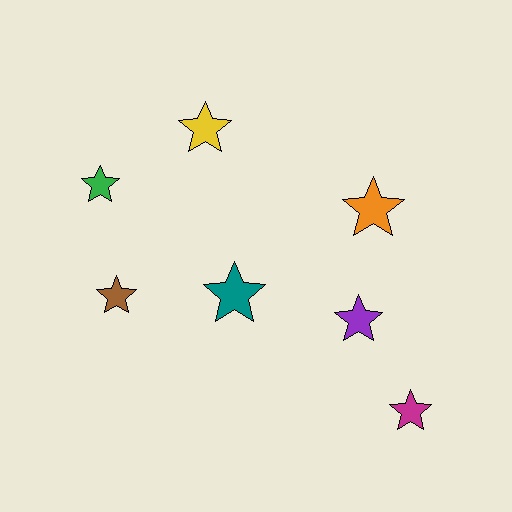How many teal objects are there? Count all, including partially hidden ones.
There is 1 teal object.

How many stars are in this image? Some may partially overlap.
There are 7 stars.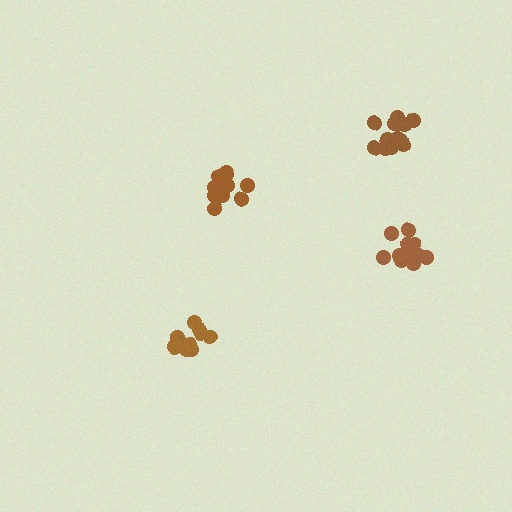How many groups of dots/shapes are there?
There are 4 groups.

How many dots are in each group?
Group 1: 13 dots, Group 2: 10 dots, Group 3: 13 dots, Group 4: 13 dots (49 total).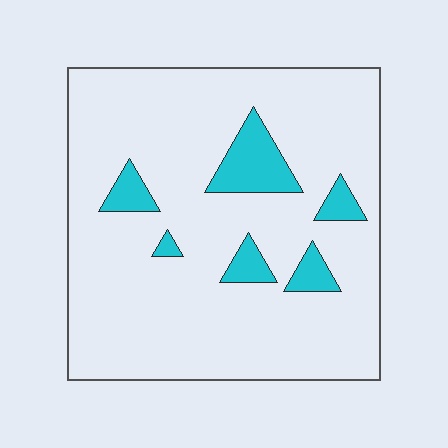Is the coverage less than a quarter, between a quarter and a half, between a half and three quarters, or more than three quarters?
Less than a quarter.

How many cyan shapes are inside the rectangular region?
6.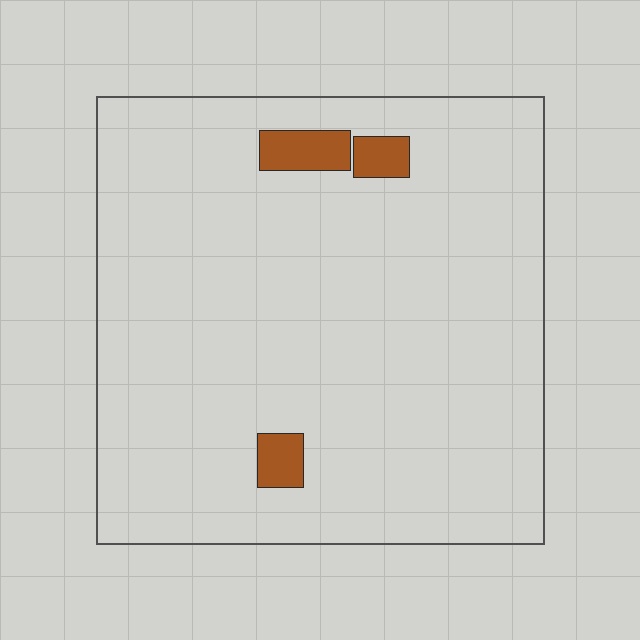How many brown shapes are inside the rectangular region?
3.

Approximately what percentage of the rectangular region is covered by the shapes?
Approximately 5%.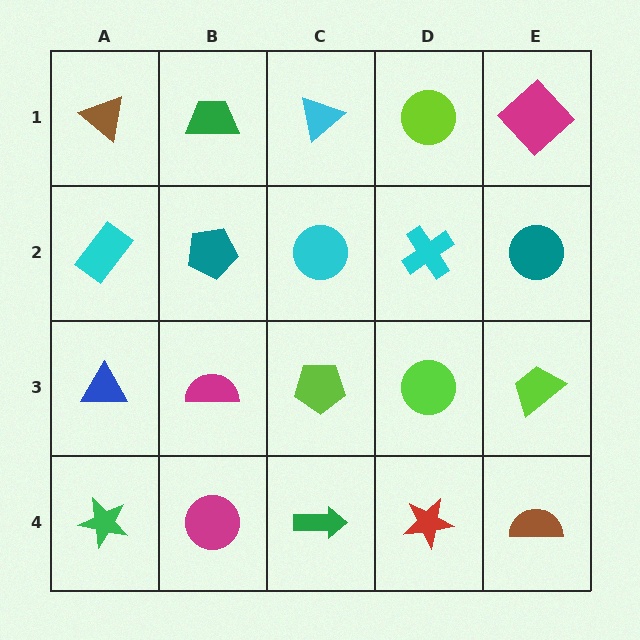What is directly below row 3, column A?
A green star.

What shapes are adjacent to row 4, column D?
A lime circle (row 3, column D), a green arrow (row 4, column C), a brown semicircle (row 4, column E).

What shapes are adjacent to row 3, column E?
A teal circle (row 2, column E), a brown semicircle (row 4, column E), a lime circle (row 3, column D).